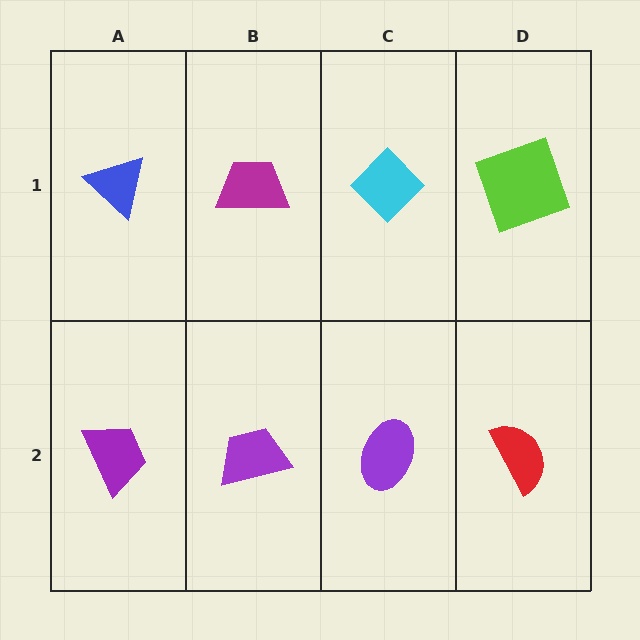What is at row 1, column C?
A cyan diamond.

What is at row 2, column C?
A purple ellipse.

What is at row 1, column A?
A blue triangle.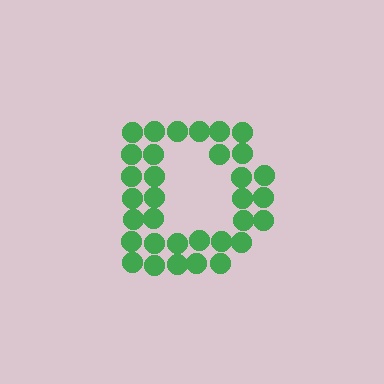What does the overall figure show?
The overall figure shows the letter D.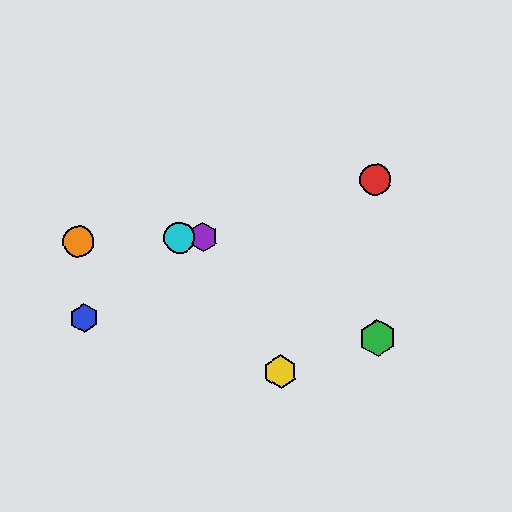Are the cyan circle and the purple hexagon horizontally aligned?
Yes, both are at y≈238.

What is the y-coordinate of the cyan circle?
The cyan circle is at y≈238.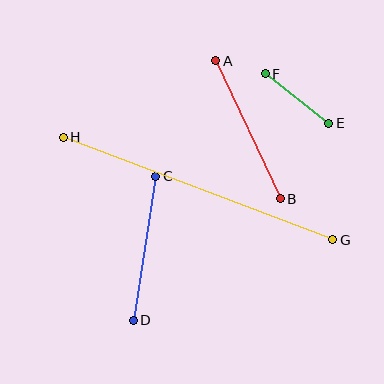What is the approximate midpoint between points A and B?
The midpoint is at approximately (248, 130) pixels.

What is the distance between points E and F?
The distance is approximately 80 pixels.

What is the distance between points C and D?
The distance is approximately 146 pixels.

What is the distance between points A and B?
The distance is approximately 152 pixels.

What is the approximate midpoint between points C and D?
The midpoint is at approximately (144, 248) pixels.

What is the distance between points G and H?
The distance is approximately 288 pixels.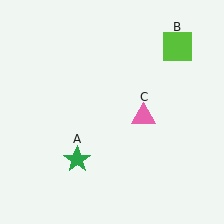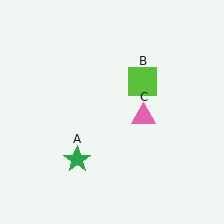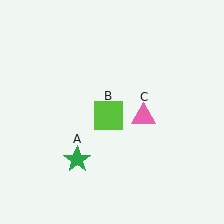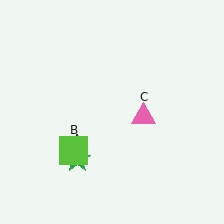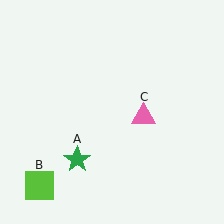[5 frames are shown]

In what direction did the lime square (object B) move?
The lime square (object B) moved down and to the left.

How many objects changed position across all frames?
1 object changed position: lime square (object B).